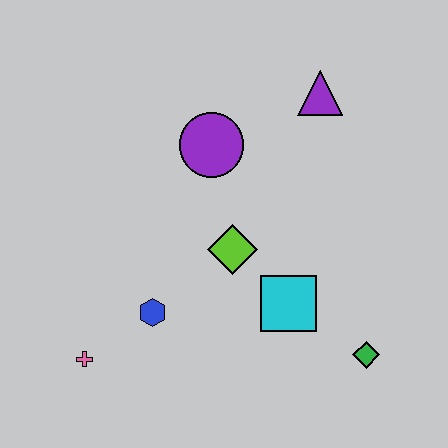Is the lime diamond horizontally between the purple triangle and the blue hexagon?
Yes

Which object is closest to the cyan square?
The lime diamond is closest to the cyan square.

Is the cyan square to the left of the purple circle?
No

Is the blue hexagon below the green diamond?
No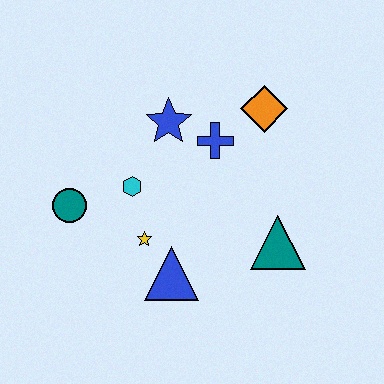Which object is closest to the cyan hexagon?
The yellow star is closest to the cyan hexagon.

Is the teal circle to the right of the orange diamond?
No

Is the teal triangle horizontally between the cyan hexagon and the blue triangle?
No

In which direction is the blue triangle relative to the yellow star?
The blue triangle is below the yellow star.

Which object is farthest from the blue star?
The teal triangle is farthest from the blue star.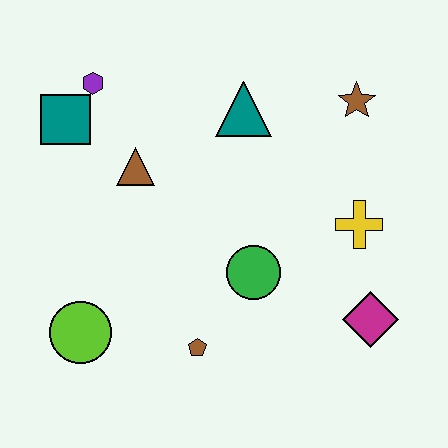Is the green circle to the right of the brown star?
No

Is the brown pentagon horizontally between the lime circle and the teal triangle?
Yes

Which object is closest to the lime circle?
The brown pentagon is closest to the lime circle.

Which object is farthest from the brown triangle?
The magenta diamond is farthest from the brown triangle.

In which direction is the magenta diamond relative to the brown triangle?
The magenta diamond is to the right of the brown triangle.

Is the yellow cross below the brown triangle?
Yes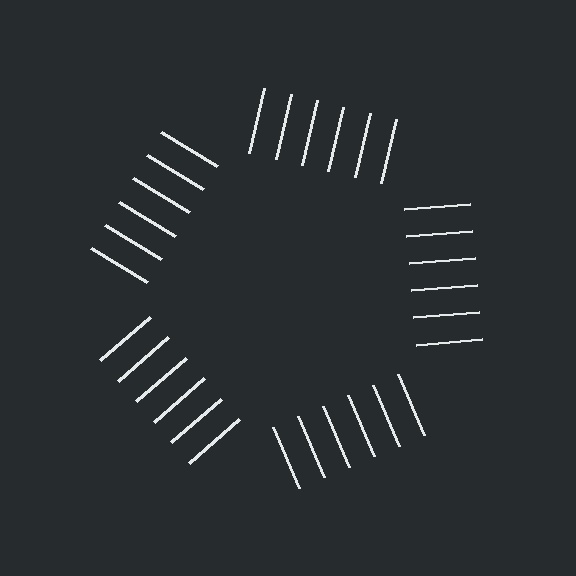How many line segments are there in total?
30 — 6 along each of the 5 edges.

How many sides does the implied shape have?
5 sides — the line-ends trace a pentagon.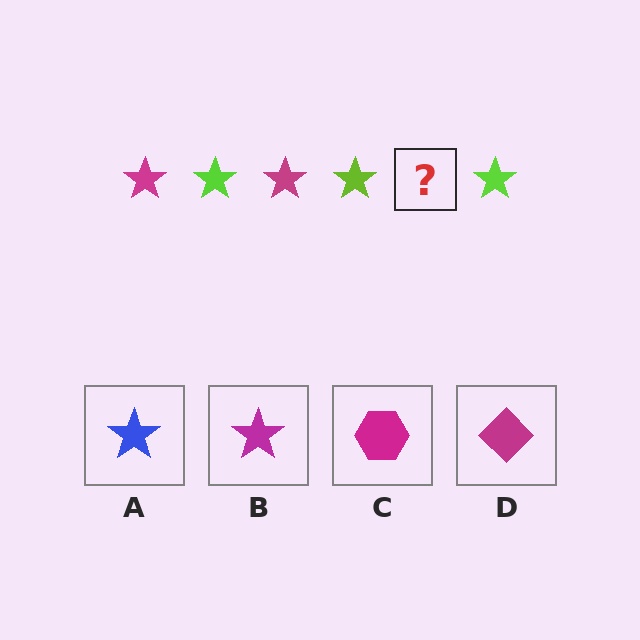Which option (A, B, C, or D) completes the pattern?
B.